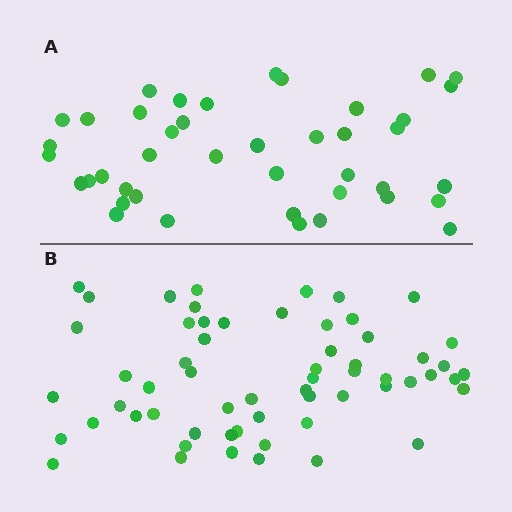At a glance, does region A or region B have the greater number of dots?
Region B (the bottom region) has more dots.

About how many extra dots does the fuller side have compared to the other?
Region B has approximately 20 more dots than region A.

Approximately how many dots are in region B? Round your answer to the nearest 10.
About 60 dots.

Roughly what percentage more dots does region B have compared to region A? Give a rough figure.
About 45% more.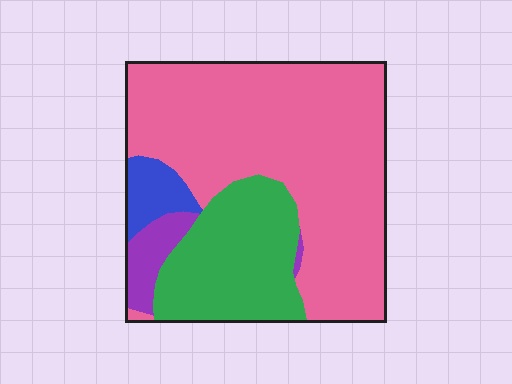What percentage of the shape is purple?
Purple covers around 5% of the shape.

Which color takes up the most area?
Pink, at roughly 65%.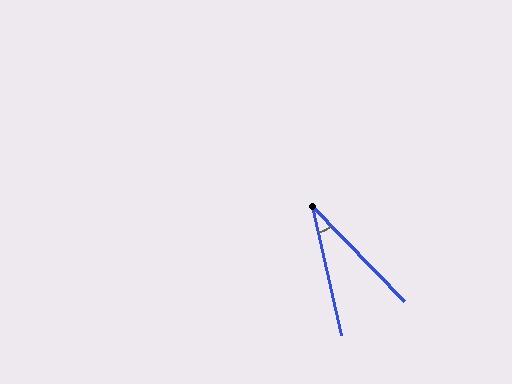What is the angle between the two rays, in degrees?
Approximately 31 degrees.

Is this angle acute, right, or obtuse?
It is acute.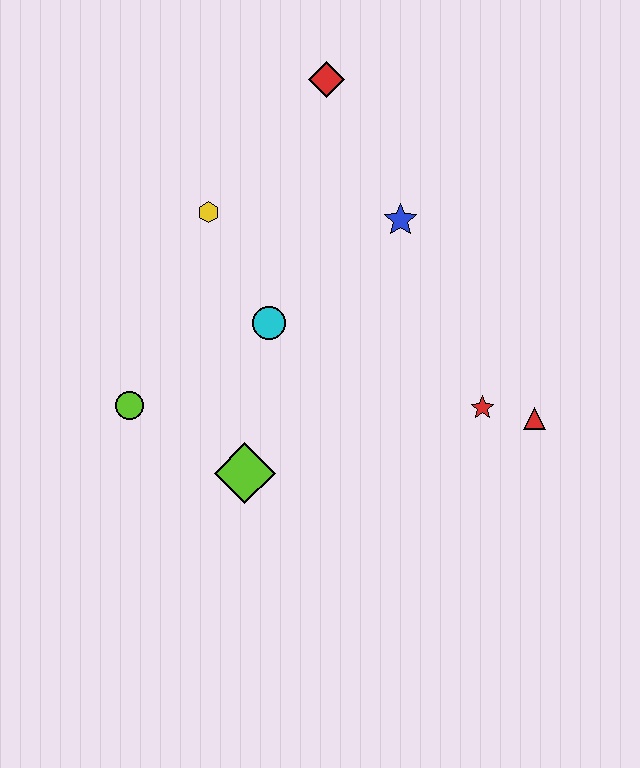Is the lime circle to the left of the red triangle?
Yes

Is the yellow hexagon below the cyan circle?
No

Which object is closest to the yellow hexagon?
The cyan circle is closest to the yellow hexagon.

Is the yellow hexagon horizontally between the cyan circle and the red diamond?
No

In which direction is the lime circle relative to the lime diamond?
The lime circle is to the left of the lime diamond.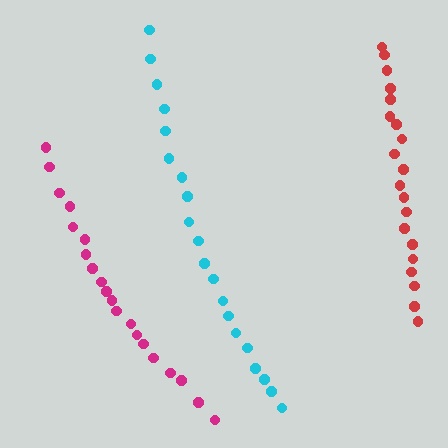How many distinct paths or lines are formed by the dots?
There are 3 distinct paths.